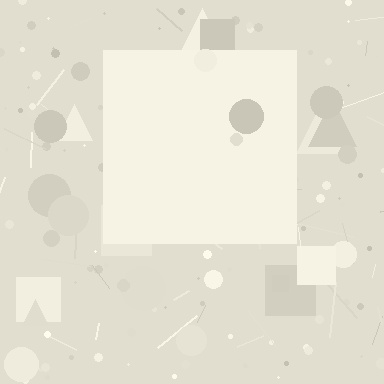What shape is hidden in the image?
A square is hidden in the image.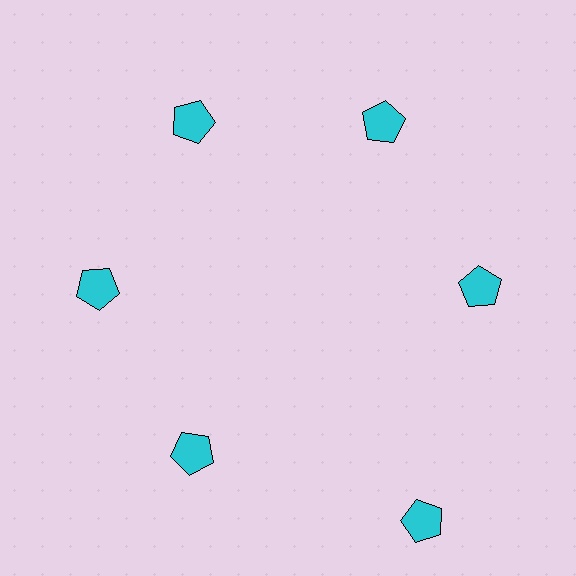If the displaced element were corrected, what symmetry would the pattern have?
It would have 6-fold rotational symmetry — the pattern would map onto itself every 60 degrees.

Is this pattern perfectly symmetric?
No. The 6 cyan pentagons are arranged in a ring, but one element near the 5 o'clock position is pushed outward from the center, breaking the 6-fold rotational symmetry.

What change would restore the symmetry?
The symmetry would be restored by moving it inward, back onto the ring so that all 6 pentagons sit at equal angles and equal distance from the center.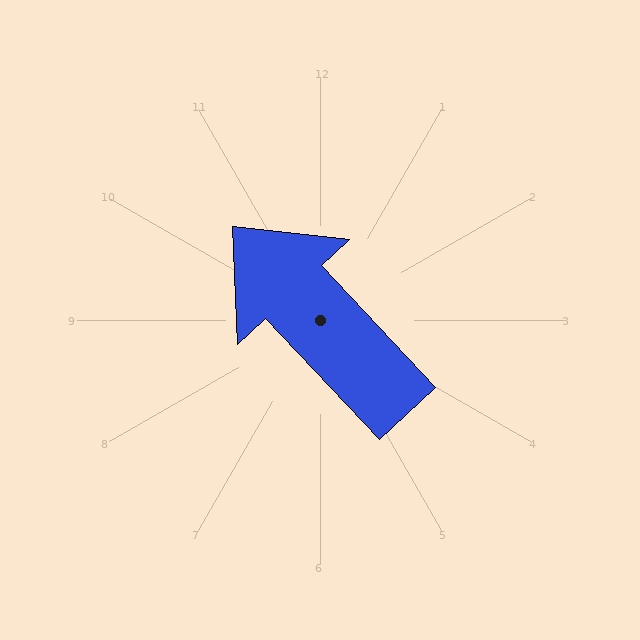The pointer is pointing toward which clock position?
Roughly 11 o'clock.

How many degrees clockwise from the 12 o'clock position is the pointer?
Approximately 317 degrees.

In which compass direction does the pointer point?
Northwest.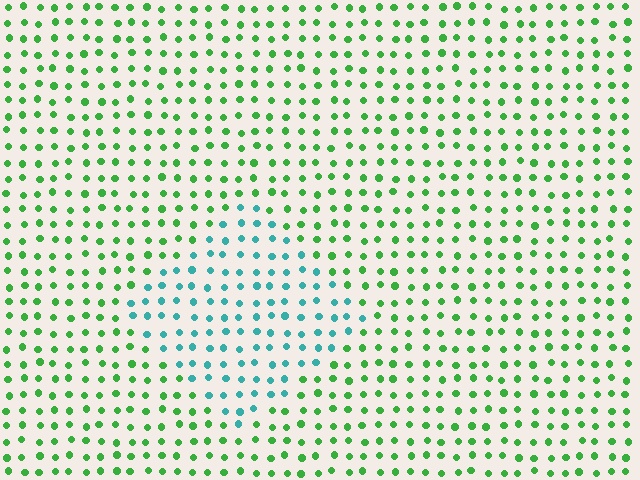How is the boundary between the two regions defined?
The boundary is defined purely by a slight shift in hue (about 56 degrees). Spacing, size, and orientation are identical on both sides.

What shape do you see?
I see a diamond.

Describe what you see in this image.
The image is filled with small green elements in a uniform arrangement. A diamond-shaped region is visible where the elements are tinted to a slightly different hue, forming a subtle color boundary.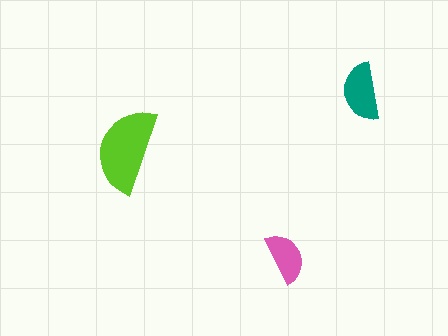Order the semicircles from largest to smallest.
the lime one, the teal one, the pink one.